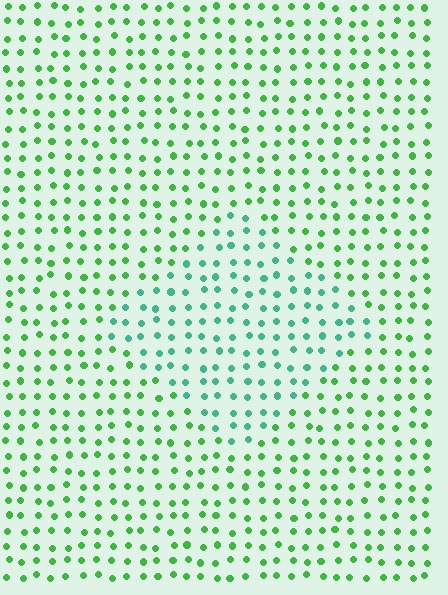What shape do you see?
I see a diamond.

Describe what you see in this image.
The image is filled with small green elements in a uniform arrangement. A diamond-shaped region is visible where the elements are tinted to a slightly different hue, forming a subtle color boundary.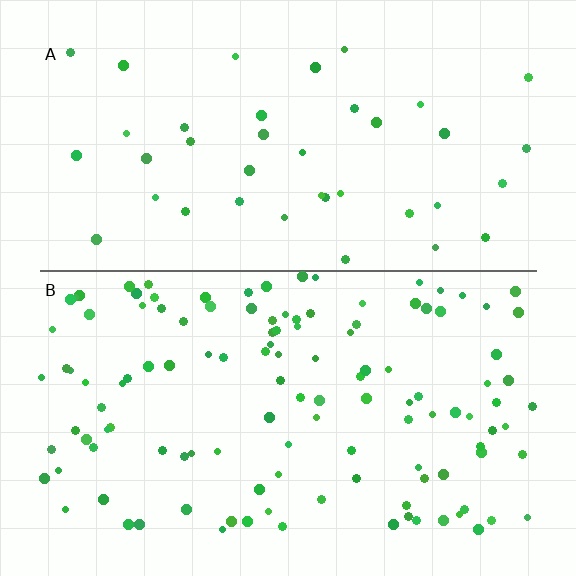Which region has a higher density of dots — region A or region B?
B (the bottom).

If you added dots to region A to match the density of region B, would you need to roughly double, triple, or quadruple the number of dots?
Approximately triple.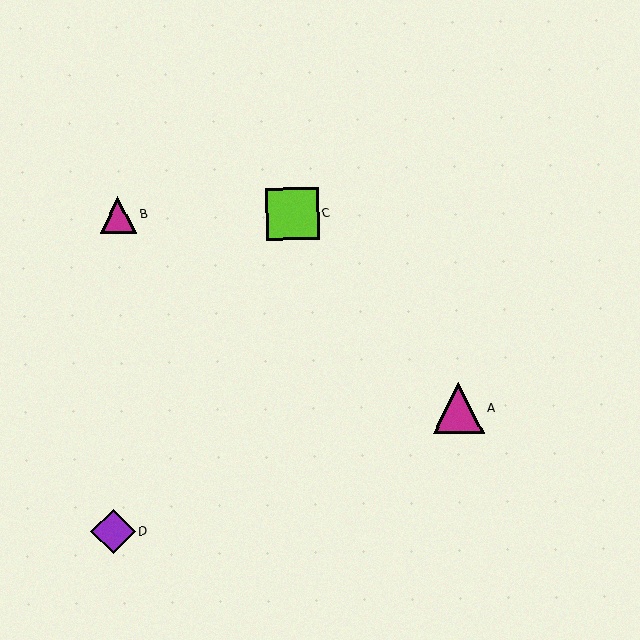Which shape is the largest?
The lime square (labeled C) is the largest.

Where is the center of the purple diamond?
The center of the purple diamond is at (113, 532).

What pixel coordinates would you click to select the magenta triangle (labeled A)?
Click at (458, 408) to select the magenta triangle A.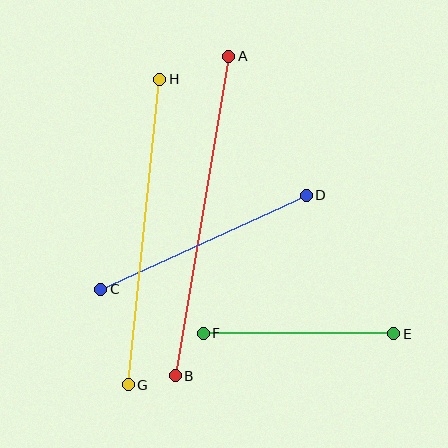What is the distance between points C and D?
The distance is approximately 226 pixels.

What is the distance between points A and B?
The distance is approximately 324 pixels.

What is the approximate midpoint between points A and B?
The midpoint is at approximately (202, 216) pixels.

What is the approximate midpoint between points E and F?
The midpoint is at approximately (298, 334) pixels.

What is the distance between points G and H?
The distance is approximately 307 pixels.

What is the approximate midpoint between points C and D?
The midpoint is at approximately (204, 242) pixels.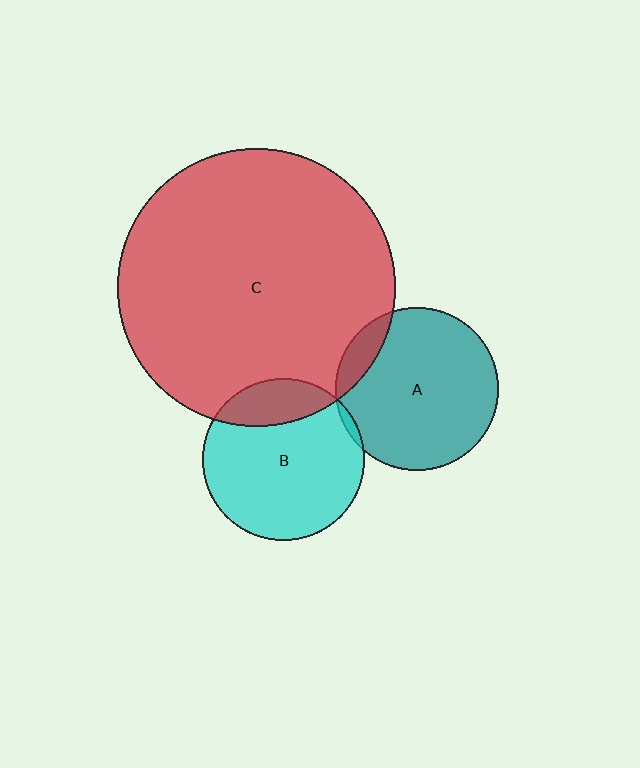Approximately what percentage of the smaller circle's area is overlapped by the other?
Approximately 10%.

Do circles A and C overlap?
Yes.